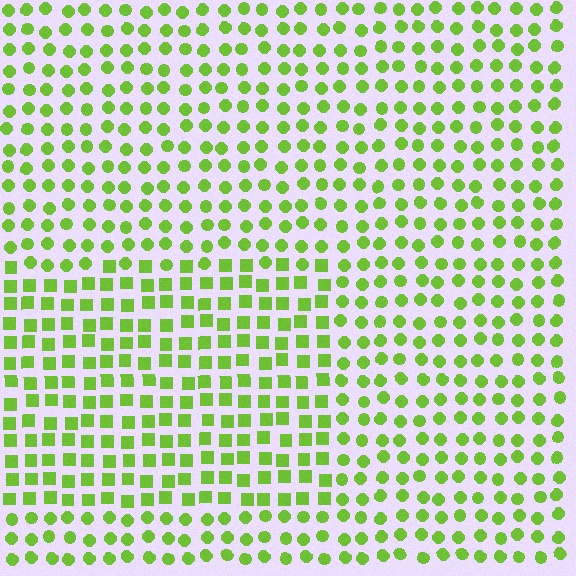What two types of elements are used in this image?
The image uses squares inside the rectangle region and circles outside it.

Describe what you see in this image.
The image is filled with small lime elements arranged in a uniform grid. A rectangle-shaped region contains squares, while the surrounding area contains circles. The boundary is defined purely by the change in element shape.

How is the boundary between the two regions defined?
The boundary is defined by a change in element shape: squares inside vs. circles outside. All elements share the same color and spacing.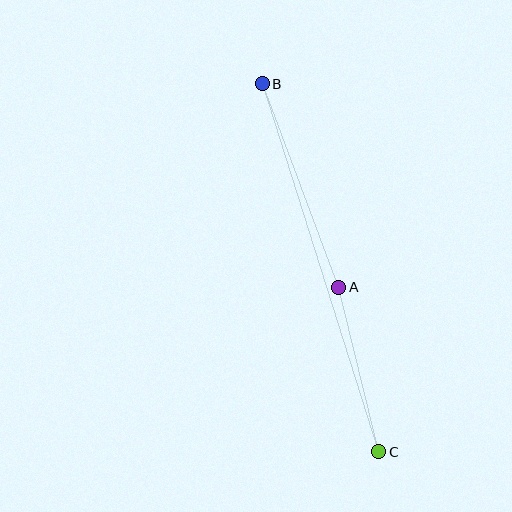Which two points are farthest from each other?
Points B and C are farthest from each other.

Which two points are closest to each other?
Points A and C are closest to each other.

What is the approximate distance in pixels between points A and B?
The distance between A and B is approximately 217 pixels.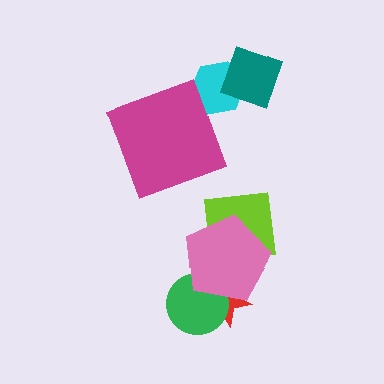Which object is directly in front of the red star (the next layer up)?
The green circle is directly in front of the red star.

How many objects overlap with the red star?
2 objects overlap with the red star.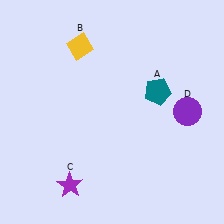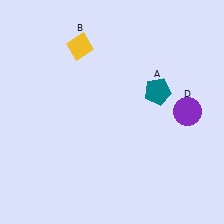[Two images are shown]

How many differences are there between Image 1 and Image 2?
There is 1 difference between the two images.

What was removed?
The purple star (C) was removed in Image 2.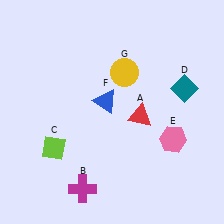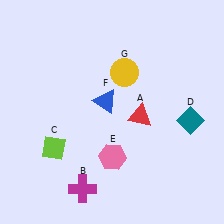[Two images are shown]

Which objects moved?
The objects that moved are: the teal diamond (D), the pink hexagon (E).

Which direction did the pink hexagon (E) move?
The pink hexagon (E) moved left.